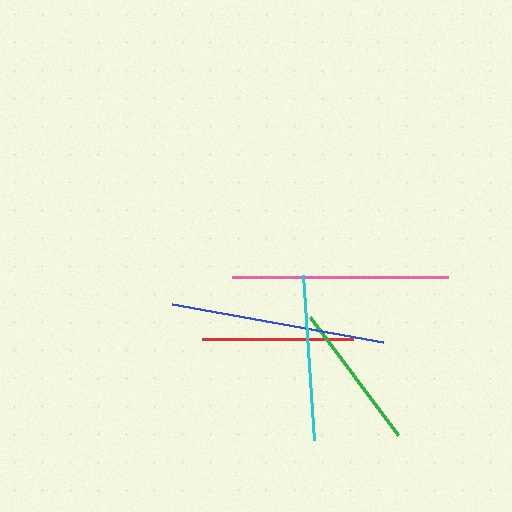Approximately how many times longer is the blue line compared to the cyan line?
The blue line is approximately 1.3 times the length of the cyan line.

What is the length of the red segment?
The red segment is approximately 151 pixels long.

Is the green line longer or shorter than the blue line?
The blue line is longer than the green line.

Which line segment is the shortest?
The green line is the shortest at approximately 147 pixels.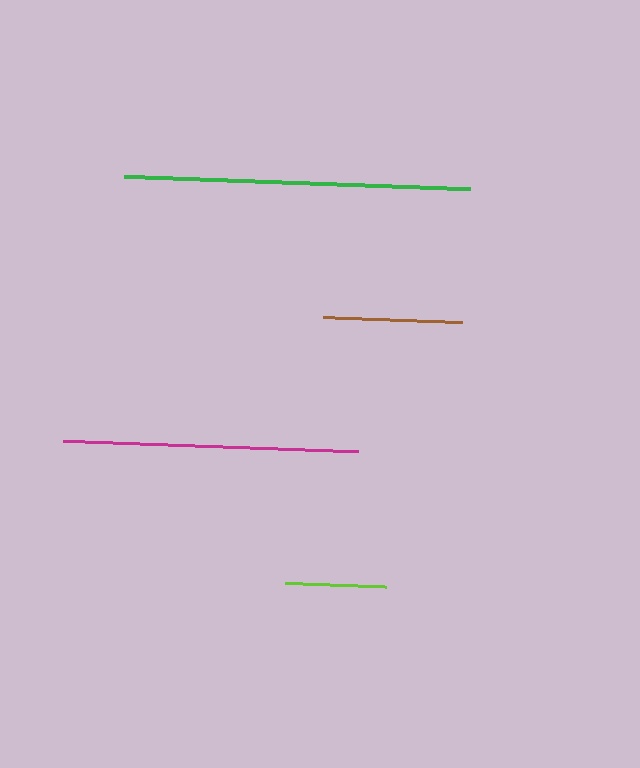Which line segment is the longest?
The green line is the longest at approximately 346 pixels.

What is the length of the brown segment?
The brown segment is approximately 139 pixels long.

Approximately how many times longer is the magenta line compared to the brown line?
The magenta line is approximately 2.1 times the length of the brown line.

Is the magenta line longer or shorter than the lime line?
The magenta line is longer than the lime line.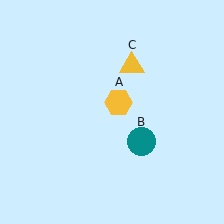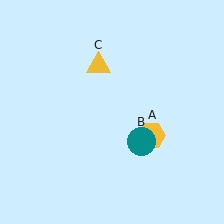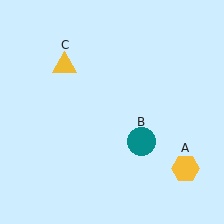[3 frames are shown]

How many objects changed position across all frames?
2 objects changed position: yellow hexagon (object A), yellow triangle (object C).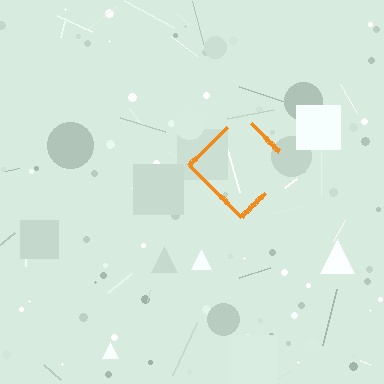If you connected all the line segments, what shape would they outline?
They would outline a diamond.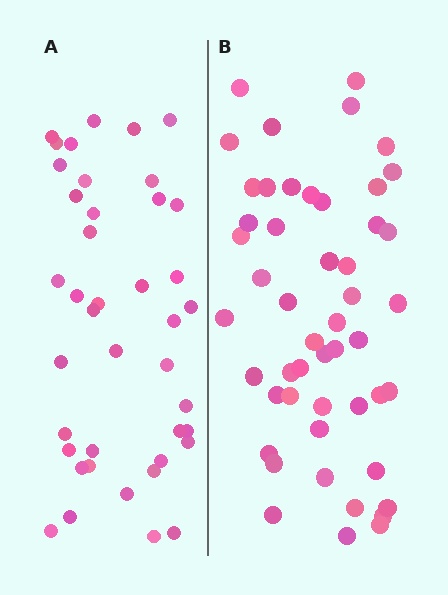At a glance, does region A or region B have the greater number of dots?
Region B (the right region) has more dots.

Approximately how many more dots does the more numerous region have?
Region B has roughly 8 or so more dots than region A.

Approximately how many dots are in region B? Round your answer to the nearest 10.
About 50 dots.